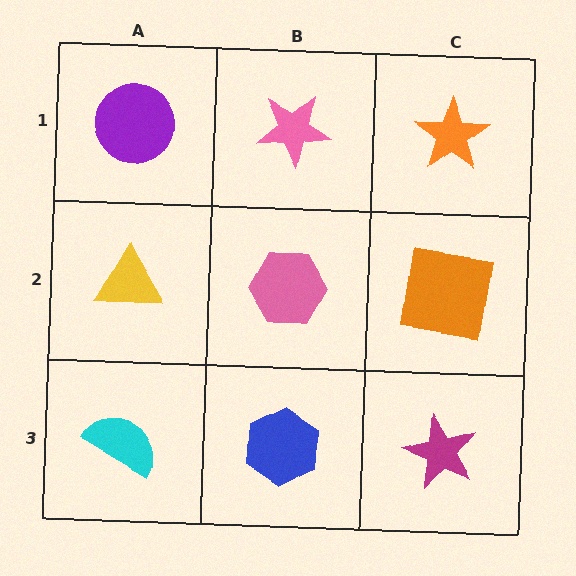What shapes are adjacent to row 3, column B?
A pink hexagon (row 2, column B), a cyan semicircle (row 3, column A), a magenta star (row 3, column C).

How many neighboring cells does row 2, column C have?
3.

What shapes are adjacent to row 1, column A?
A yellow triangle (row 2, column A), a pink star (row 1, column B).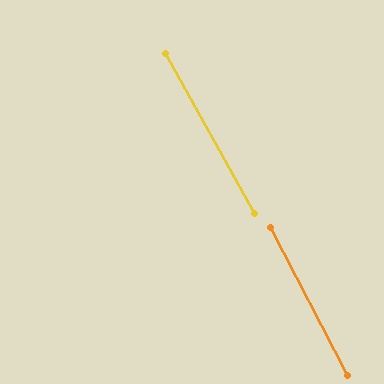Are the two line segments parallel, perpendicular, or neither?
Parallel — their directions differ by only 1.9°.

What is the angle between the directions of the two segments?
Approximately 2 degrees.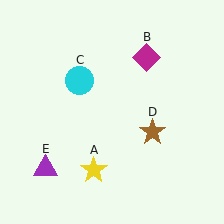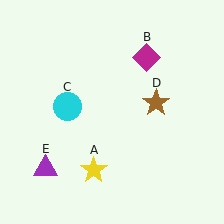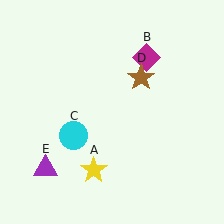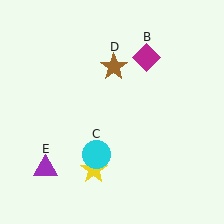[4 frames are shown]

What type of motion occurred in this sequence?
The cyan circle (object C), brown star (object D) rotated counterclockwise around the center of the scene.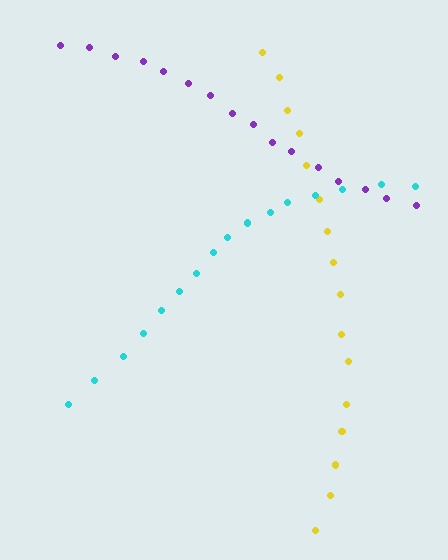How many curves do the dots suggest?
There are 3 distinct paths.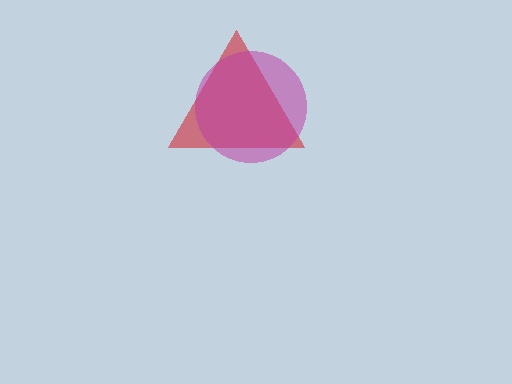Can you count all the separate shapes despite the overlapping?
Yes, there are 2 separate shapes.